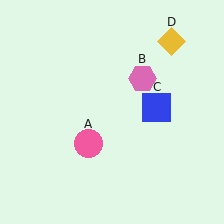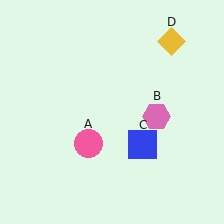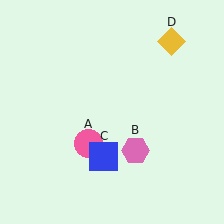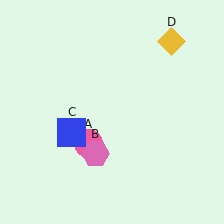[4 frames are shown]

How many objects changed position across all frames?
2 objects changed position: pink hexagon (object B), blue square (object C).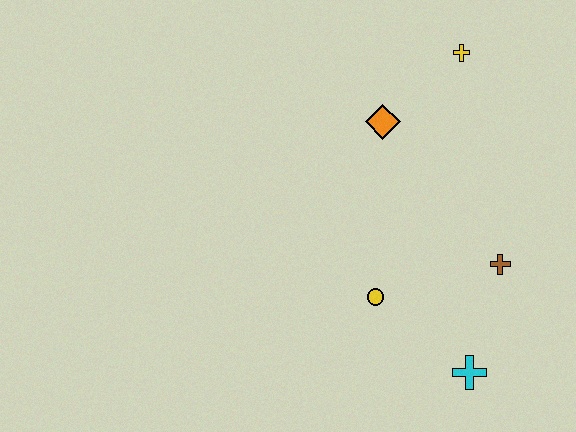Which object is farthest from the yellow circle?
The yellow cross is farthest from the yellow circle.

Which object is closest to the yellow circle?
The cyan cross is closest to the yellow circle.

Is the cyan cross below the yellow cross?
Yes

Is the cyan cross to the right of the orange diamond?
Yes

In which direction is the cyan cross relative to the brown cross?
The cyan cross is below the brown cross.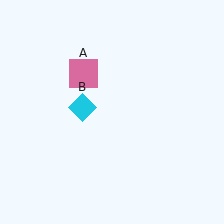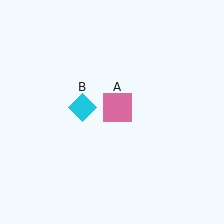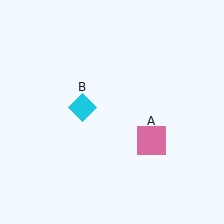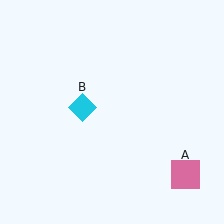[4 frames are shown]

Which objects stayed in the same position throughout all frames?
Cyan diamond (object B) remained stationary.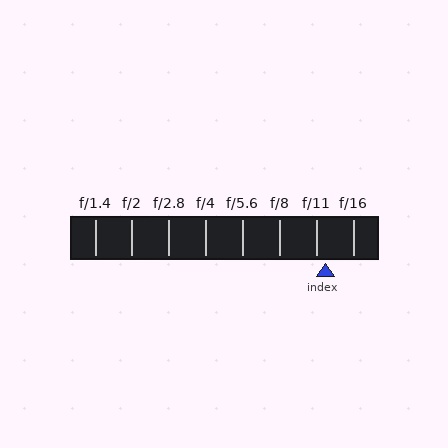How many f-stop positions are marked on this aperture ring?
There are 8 f-stop positions marked.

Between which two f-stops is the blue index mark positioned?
The index mark is between f/11 and f/16.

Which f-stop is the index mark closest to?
The index mark is closest to f/11.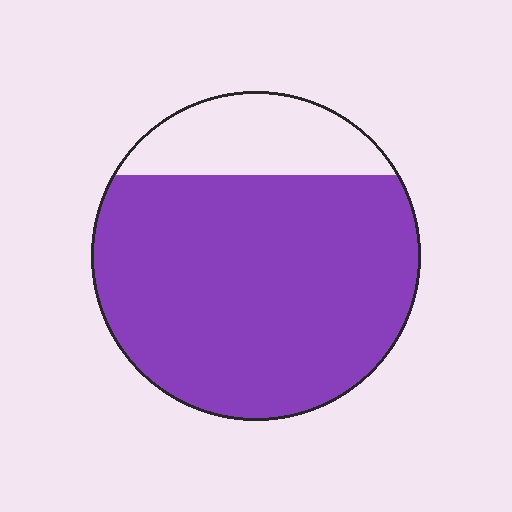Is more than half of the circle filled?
Yes.